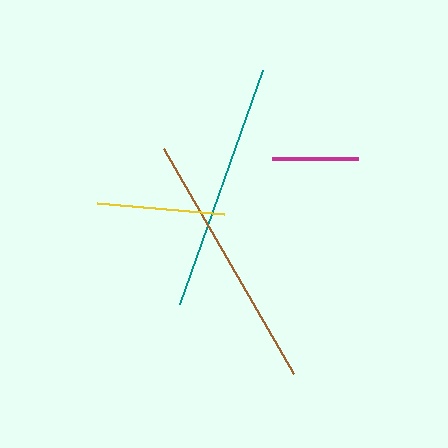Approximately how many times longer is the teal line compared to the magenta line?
The teal line is approximately 2.9 times the length of the magenta line.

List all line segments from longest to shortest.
From longest to shortest: brown, teal, yellow, magenta.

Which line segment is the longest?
The brown line is the longest at approximately 260 pixels.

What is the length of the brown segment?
The brown segment is approximately 260 pixels long.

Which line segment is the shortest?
The magenta line is the shortest at approximately 86 pixels.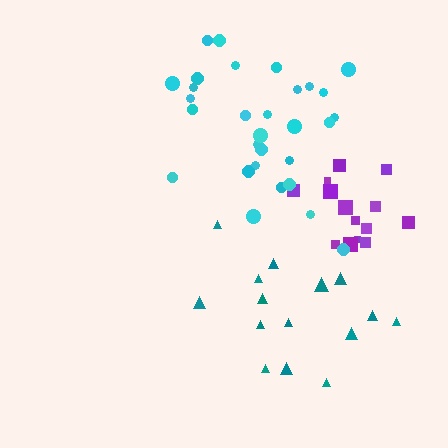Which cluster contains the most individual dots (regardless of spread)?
Cyan (30).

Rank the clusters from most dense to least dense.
purple, cyan, teal.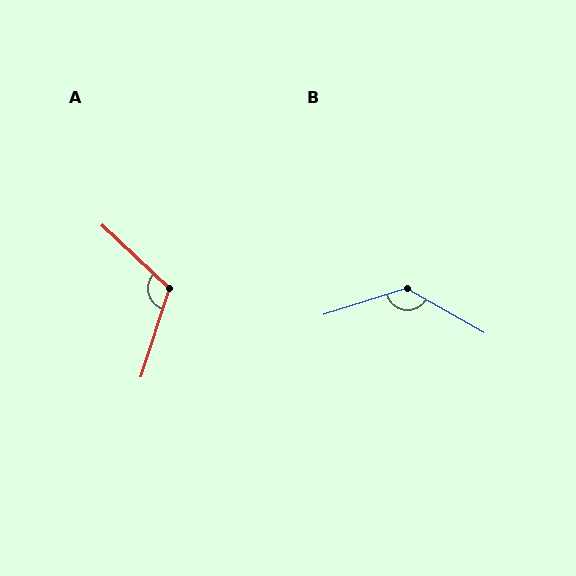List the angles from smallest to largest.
A (115°), B (132°).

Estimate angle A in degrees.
Approximately 115 degrees.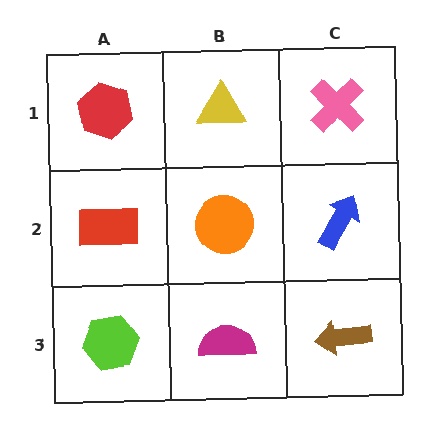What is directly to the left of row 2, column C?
An orange circle.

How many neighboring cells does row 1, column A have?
2.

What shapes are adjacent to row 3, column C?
A blue arrow (row 2, column C), a magenta semicircle (row 3, column B).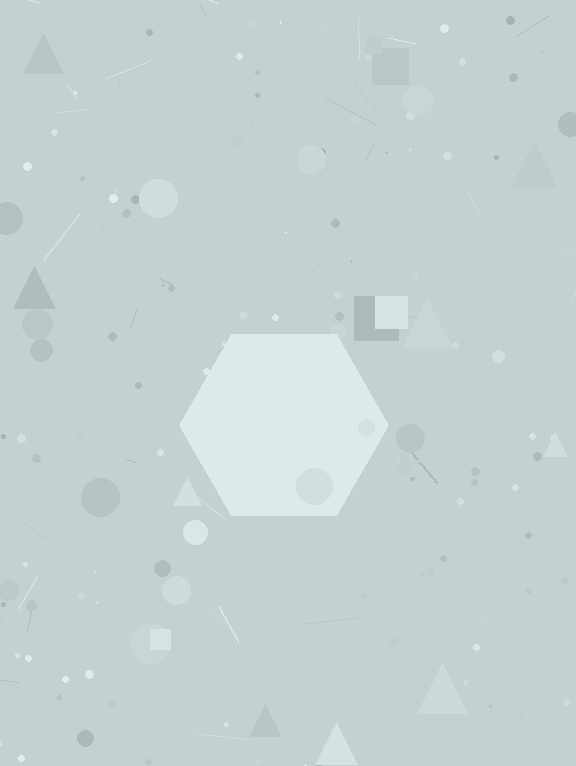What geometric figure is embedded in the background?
A hexagon is embedded in the background.